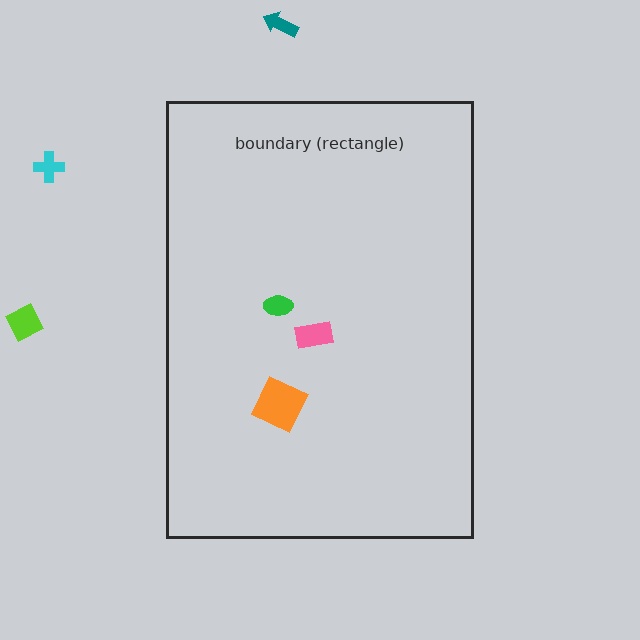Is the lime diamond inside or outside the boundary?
Outside.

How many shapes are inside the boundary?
3 inside, 3 outside.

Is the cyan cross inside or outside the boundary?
Outside.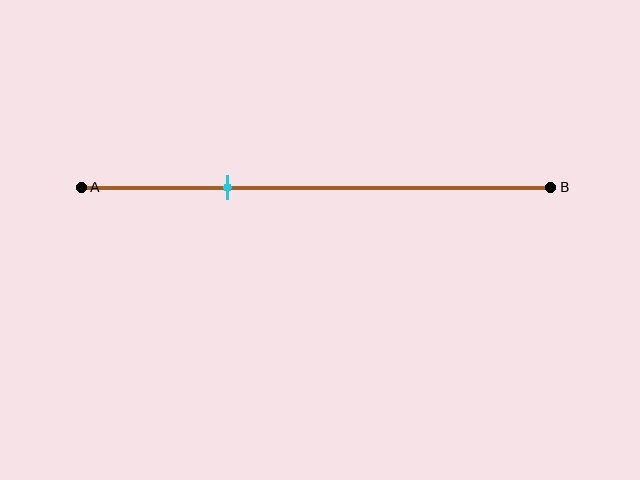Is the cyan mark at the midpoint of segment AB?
No, the mark is at about 30% from A, not at the 50% midpoint.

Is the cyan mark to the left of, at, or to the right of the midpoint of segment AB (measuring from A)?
The cyan mark is to the left of the midpoint of segment AB.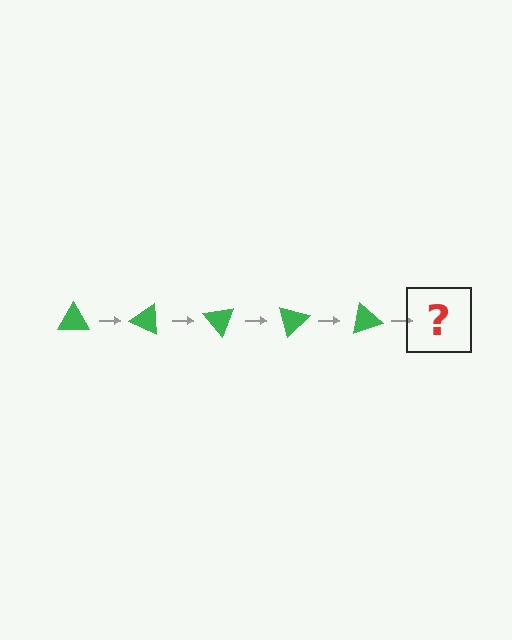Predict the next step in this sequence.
The next step is a green triangle rotated 125 degrees.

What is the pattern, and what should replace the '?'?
The pattern is that the triangle rotates 25 degrees each step. The '?' should be a green triangle rotated 125 degrees.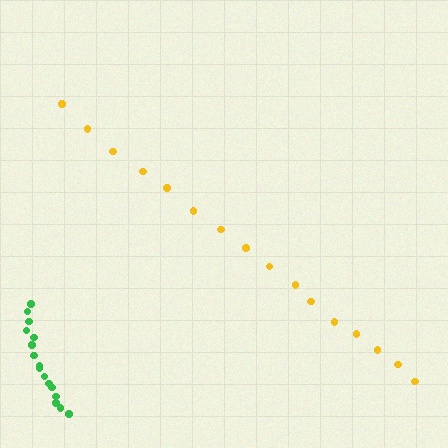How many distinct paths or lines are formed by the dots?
There are 2 distinct paths.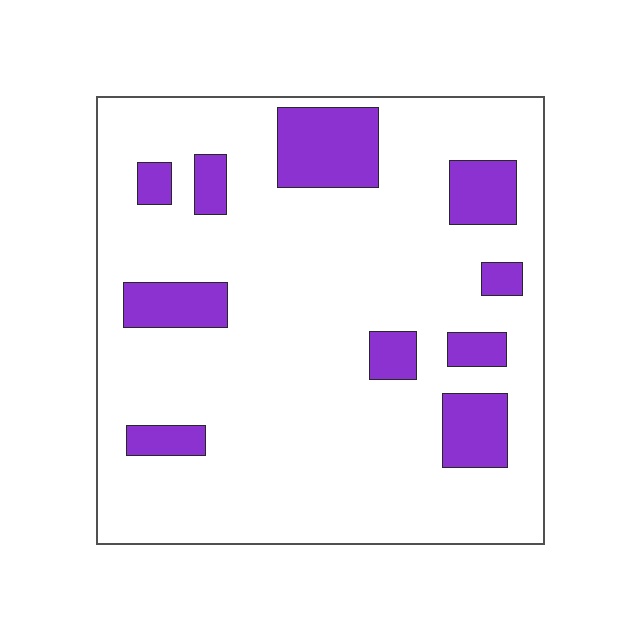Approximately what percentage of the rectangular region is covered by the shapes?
Approximately 15%.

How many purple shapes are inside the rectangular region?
10.